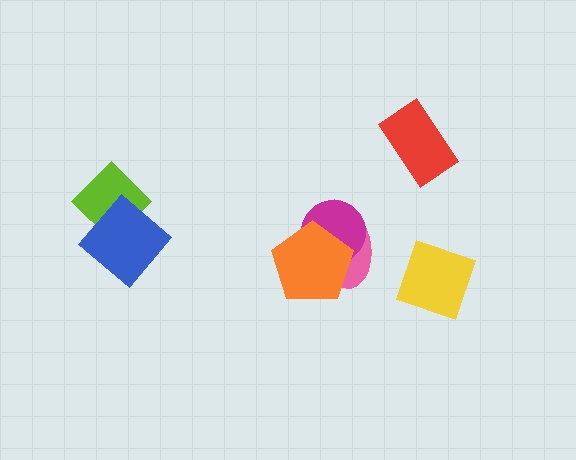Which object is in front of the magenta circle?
The orange pentagon is in front of the magenta circle.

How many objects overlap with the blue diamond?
1 object overlaps with the blue diamond.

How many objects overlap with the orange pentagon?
2 objects overlap with the orange pentagon.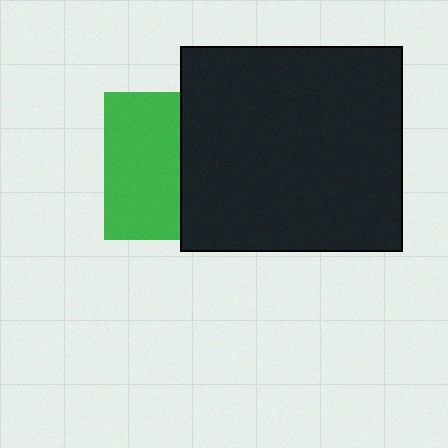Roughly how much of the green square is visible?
About half of it is visible (roughly 51%).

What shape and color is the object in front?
The object in front is a black rectangle.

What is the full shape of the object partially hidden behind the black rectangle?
The partially hidden object is a green square.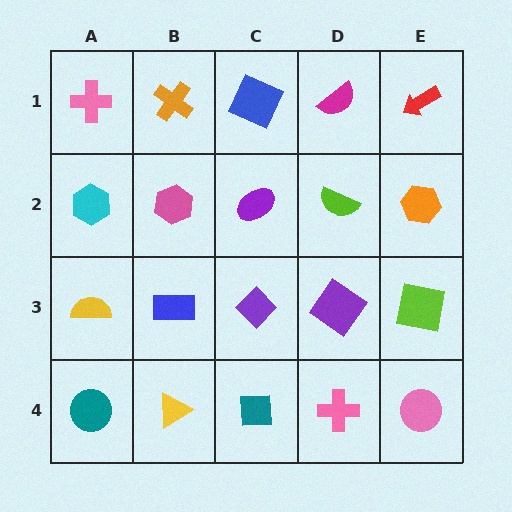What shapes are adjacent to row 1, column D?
A lime semicircle (row 2, column D), a blue square (row 1, column C), a red arrow (row 1, column E).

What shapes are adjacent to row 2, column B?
An orange cross (row 1, column B), a blue rectangle (row 3, column B), a cyan hexagon (row 2, column A), a purple ellipse (row 2, column C).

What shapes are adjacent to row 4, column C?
A purple diamond (row 3, column C), a yellow triangle (row 4, column B), a pink cross (row 4, column D).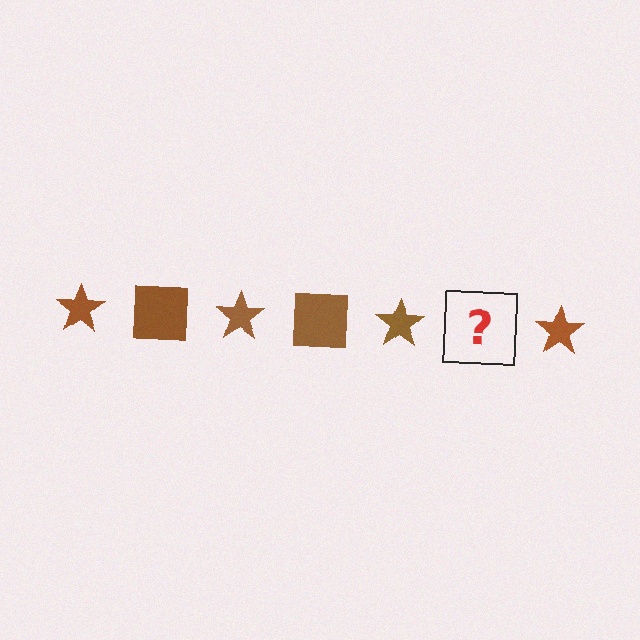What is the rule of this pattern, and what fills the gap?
The rule is that the pattern cycles through star, square shapes in brown. The gap should be filled with a brown square.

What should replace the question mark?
The question mark should be replaced with a brown square.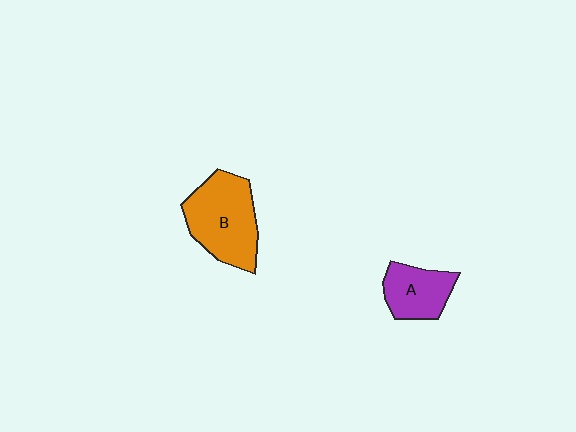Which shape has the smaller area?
Shape A (purple).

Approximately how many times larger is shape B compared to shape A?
Approximately 1.7 times.